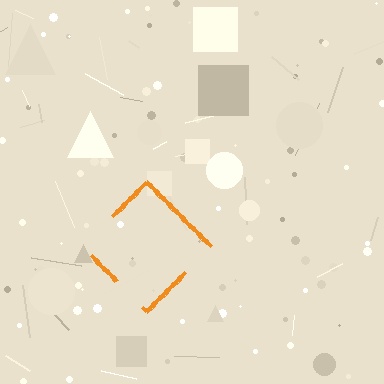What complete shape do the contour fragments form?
The contour fragments form a diamond.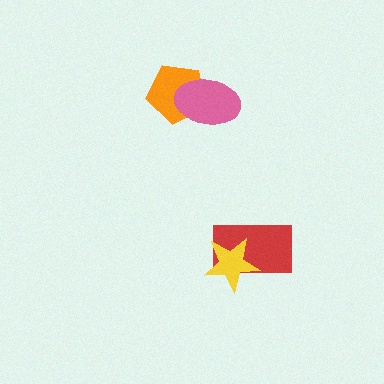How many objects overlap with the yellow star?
1 object overlaps with the yellow star.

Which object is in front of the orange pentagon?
The pink ellipse is in front of the orange pentagon.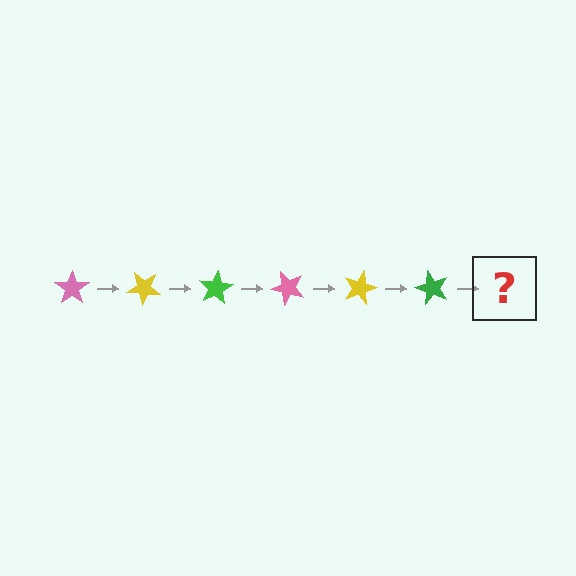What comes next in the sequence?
The next element should be a pink star, rotated 240 degrees from the start.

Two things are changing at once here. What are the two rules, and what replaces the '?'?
The two rules are that it rotates 40 degrees each step and the color cycles through pink, yellow, and green. The '?' should be a pink star, rotated 240 degrees from the start.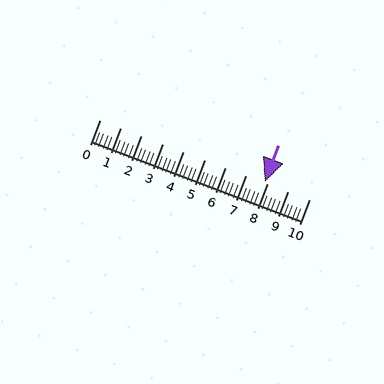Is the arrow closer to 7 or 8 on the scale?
The arrow is closer to 8.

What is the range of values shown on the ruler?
The ruler shows values from 0 to 10.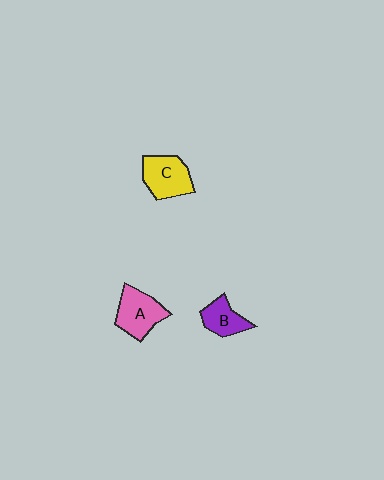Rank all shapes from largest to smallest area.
From largest to smallest: A (pink), C (yellow), B (purple).